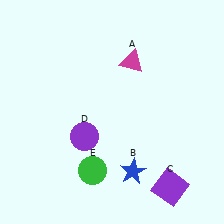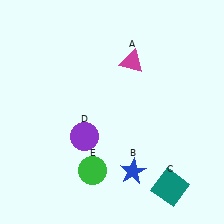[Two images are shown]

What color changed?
The square (C) changed from purple in Image 1 to teal in Image 2.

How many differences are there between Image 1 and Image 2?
There is 1 difference between the two images.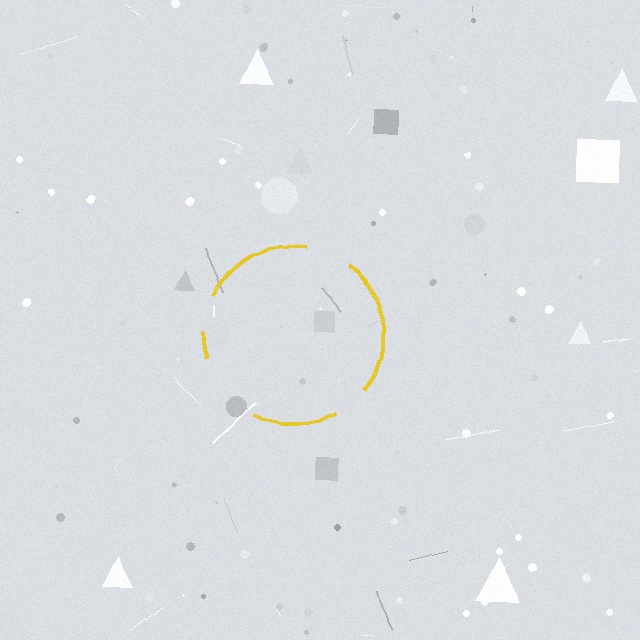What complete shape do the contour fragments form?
The contour fragments form a circle.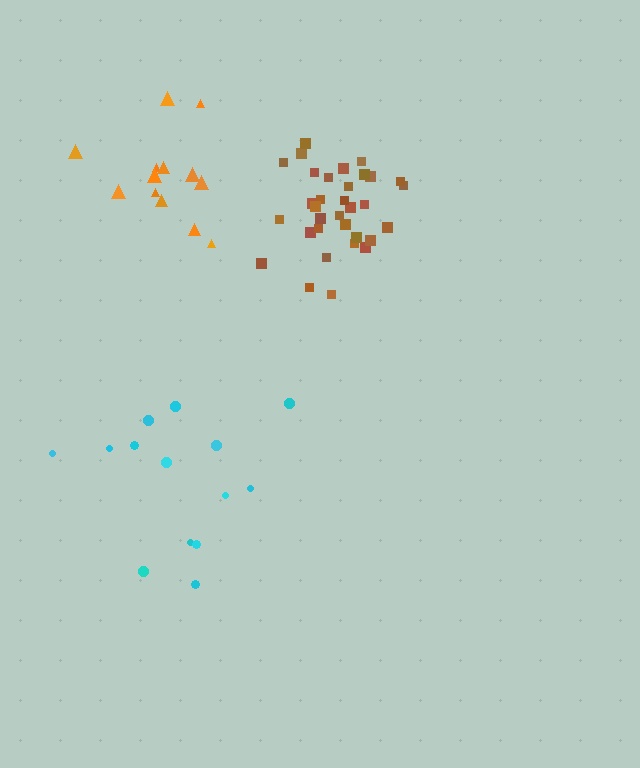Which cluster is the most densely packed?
Brown.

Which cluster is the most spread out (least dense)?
Cyan.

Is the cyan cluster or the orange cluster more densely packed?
Orange.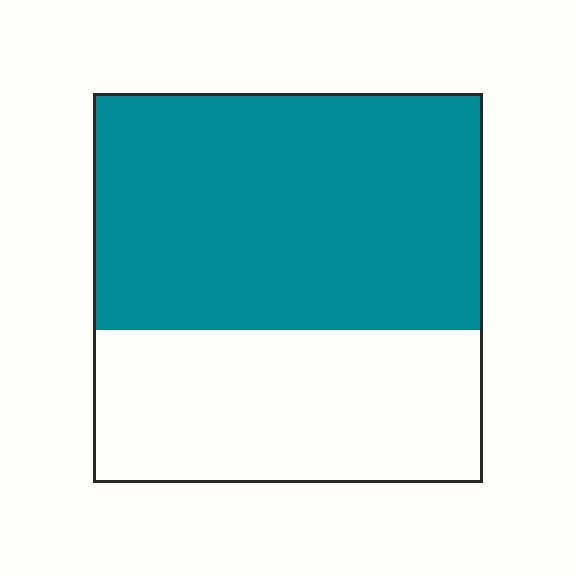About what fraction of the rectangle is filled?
About three fifths (3/5).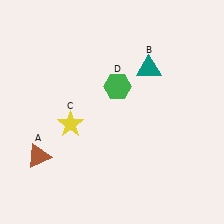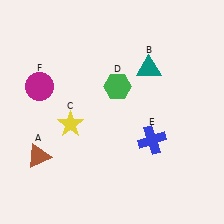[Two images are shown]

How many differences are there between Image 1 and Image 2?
There are 2 differences between the two images.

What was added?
A blue cross (E), a magenta circle (F) were added in Image 2.